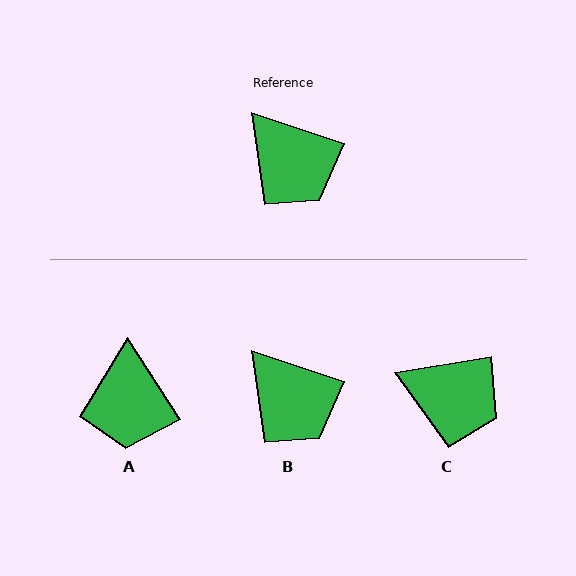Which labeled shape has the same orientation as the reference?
B.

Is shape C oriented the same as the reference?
No, it is off by about 28 degrees.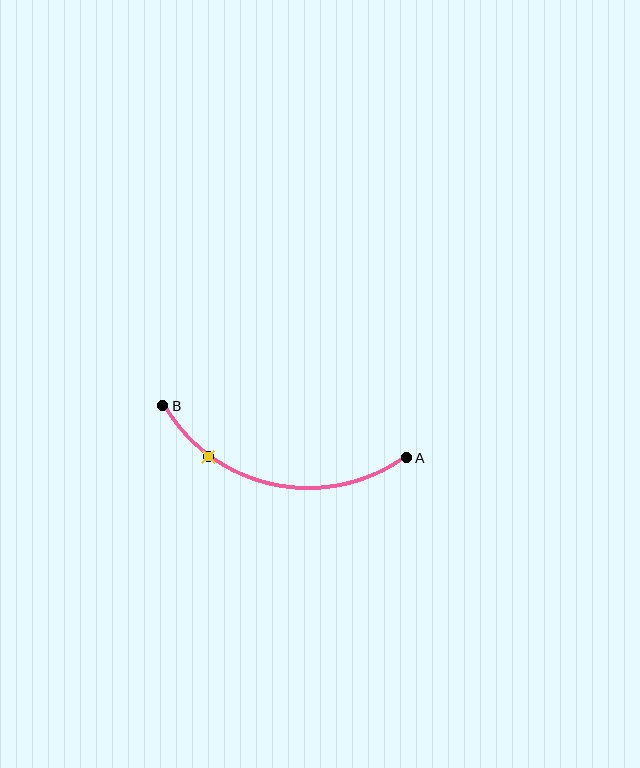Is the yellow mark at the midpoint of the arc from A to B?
No. The yellow mark lies on the arc but is closer to endpoint B. The arc midpoint would be at the point on the curve equidistant along the arc from both A and B.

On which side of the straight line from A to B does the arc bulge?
The arc bulges below the straight line connecting A and B.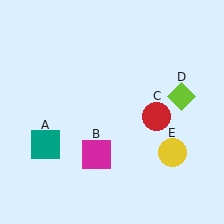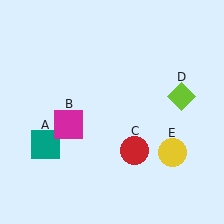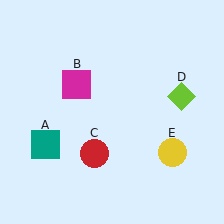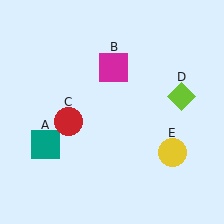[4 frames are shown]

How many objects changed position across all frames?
2 objects changed position: magenta square (object B), red circle (object C).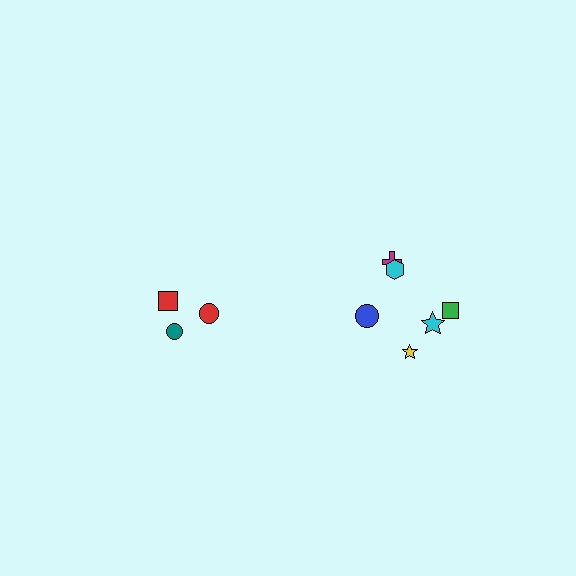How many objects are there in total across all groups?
There are 9 objects.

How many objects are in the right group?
There are 6 objects.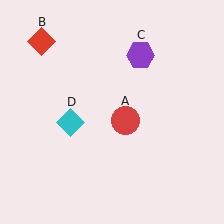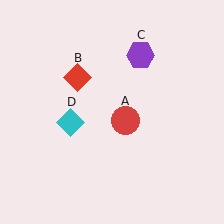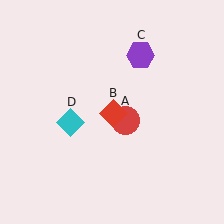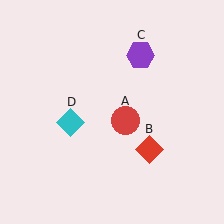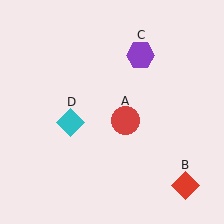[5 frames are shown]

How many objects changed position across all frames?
1 object changed position: red diamond (object B).